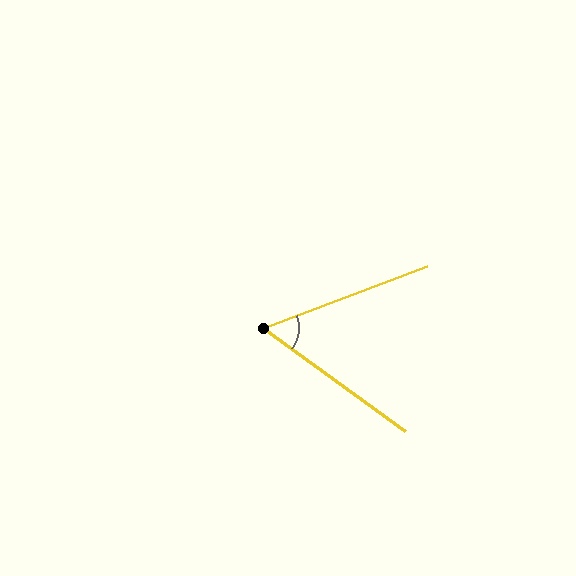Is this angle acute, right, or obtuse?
It is acute.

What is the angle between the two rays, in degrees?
Approximately 57 degrees.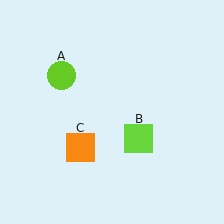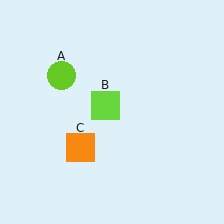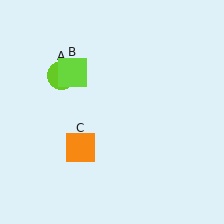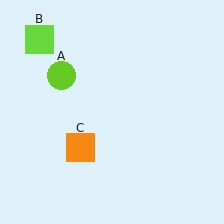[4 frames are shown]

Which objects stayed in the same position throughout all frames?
Lime circle (object A) and orange square (object C) remained stationary.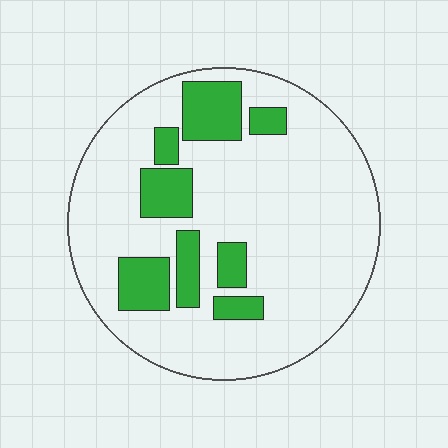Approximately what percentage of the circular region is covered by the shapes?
Approximately 20%.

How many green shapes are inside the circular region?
8.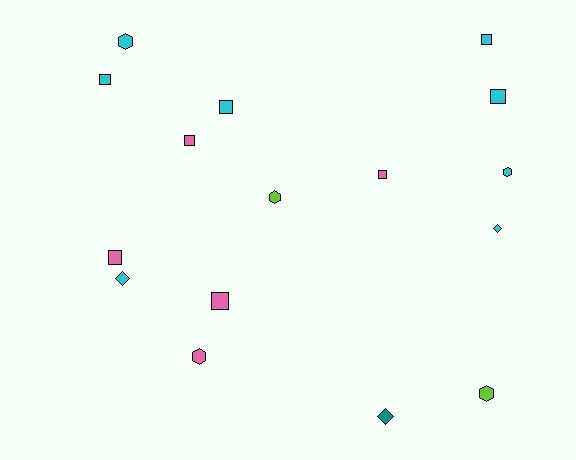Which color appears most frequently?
Cyan, with 8 objects.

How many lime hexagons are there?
There are 2 lime hexagons.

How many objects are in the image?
There are 16 objects.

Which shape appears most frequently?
Square, with 8 objects.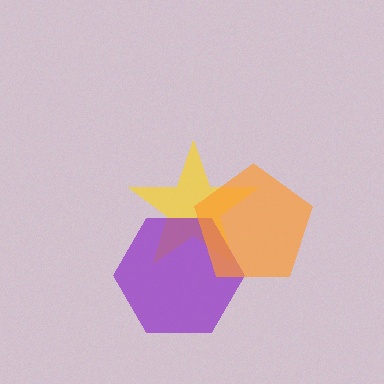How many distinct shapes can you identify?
There are 3 distinct shapes: a yellow star, a purple hexagon, an orange pentagon.